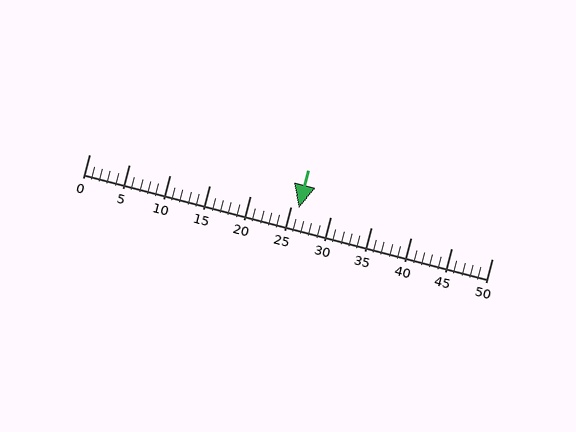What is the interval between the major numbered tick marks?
The major tick marks are spaced 5 units apart.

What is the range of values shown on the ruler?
The ruler shows values from 0 to 50.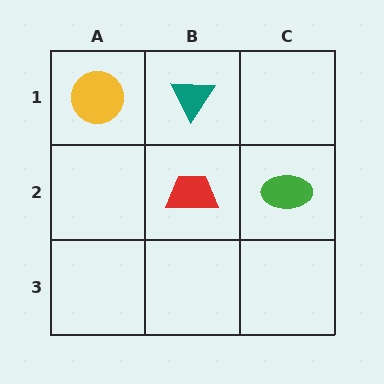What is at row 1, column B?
A teal triangle.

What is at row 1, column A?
A yellow circle.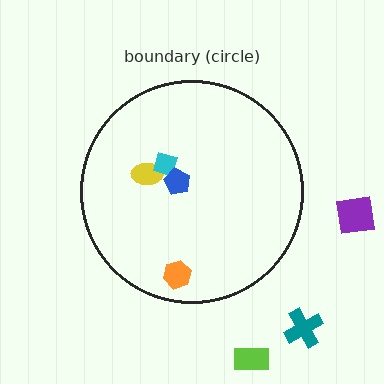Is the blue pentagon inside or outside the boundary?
Inside.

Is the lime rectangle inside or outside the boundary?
Outside.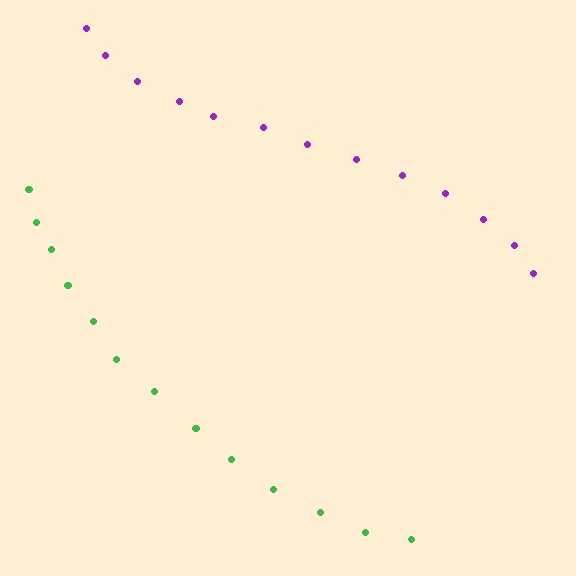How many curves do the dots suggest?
There are 2 distinct paths.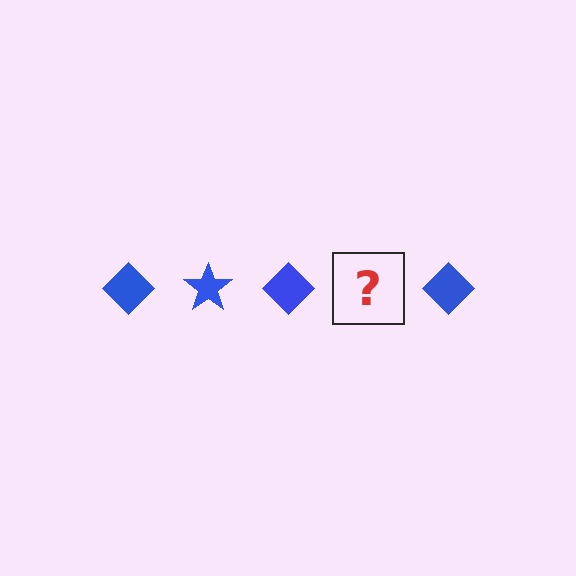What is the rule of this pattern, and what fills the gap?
The rule is that the pattern cycles through diamond, star shapes in blue. The gap should be filled with a blue star.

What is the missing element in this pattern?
The missing element is a blue star.